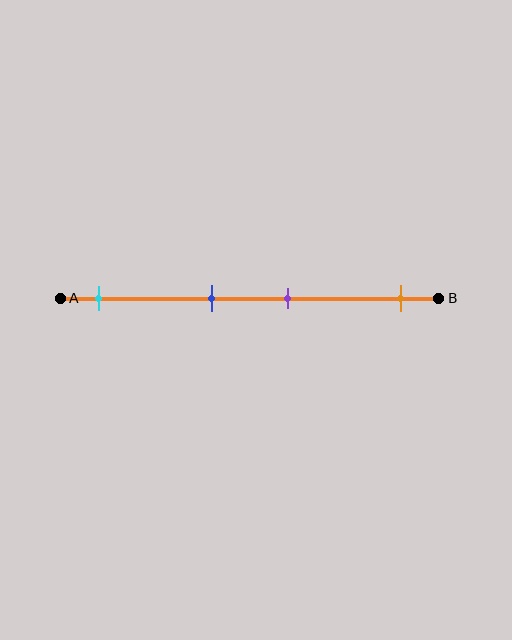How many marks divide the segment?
There are 4 marks dividing the segment.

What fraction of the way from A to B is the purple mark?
The purple mark is approximately 60% (0.6) of the way from A to B.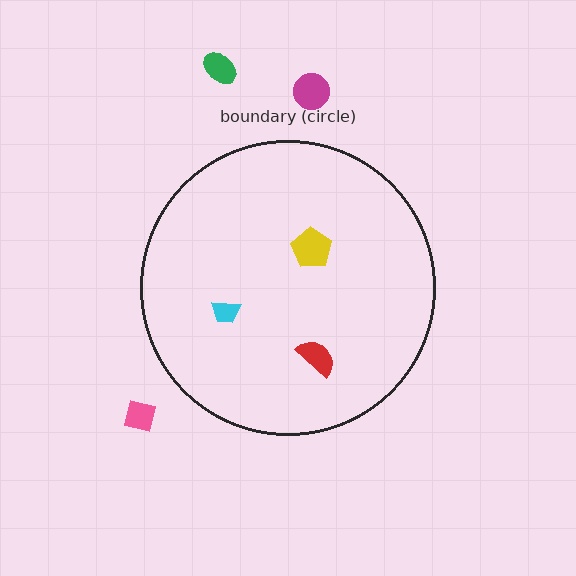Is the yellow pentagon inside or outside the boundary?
Inside.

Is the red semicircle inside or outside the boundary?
Inside.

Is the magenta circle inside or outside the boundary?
Outside.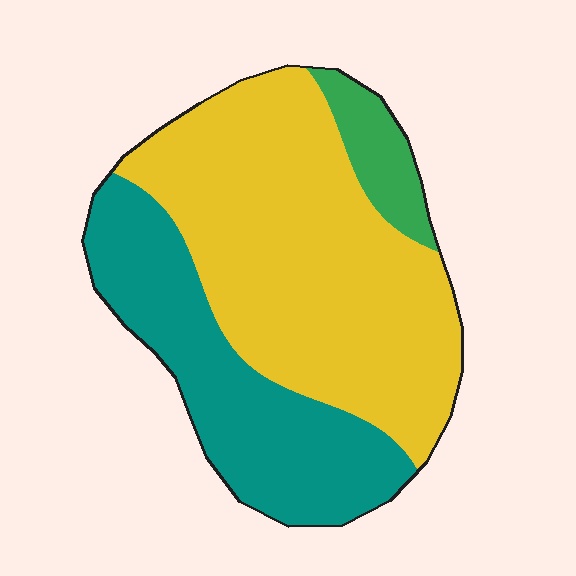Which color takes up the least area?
Green, at roughly 10%.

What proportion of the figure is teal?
Teal takes up between a third and a half of the figure.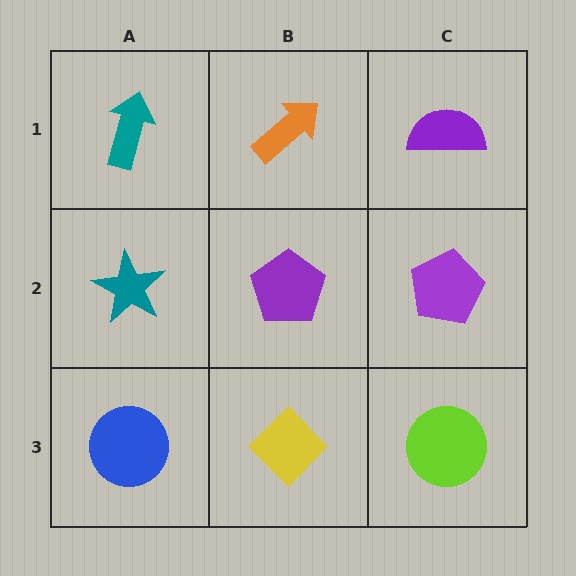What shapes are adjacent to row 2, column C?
A purple semicircle (row 1, column C), a lime circle (row 3, column C), a purple pentagon (row 2, column B).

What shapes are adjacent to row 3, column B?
A purple pentagon (row 2, column B), a blue circle (row 3, column A), a lime circle (row 3, column C).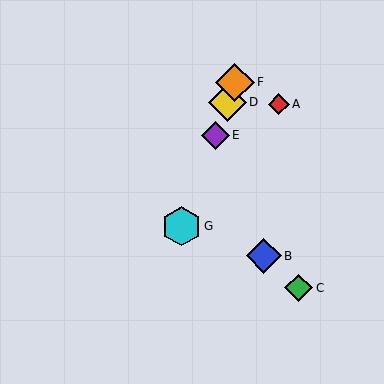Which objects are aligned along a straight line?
Objects D, E, F, G are aligned along a straight line.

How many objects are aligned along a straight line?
4 objects (D, E, F, G) are aligned along a straight line.